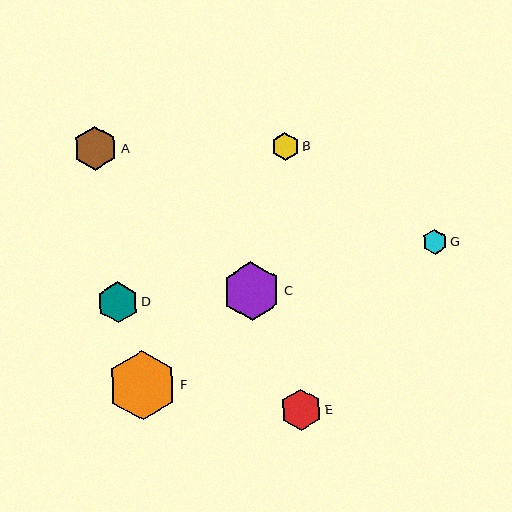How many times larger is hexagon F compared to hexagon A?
Hexagon F is approximately 1.6 times the size of hexagon A.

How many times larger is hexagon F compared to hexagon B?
Hexagon F is approximately 2.5 times the size of hexagon B.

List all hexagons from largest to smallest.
From largest to smallest: F, C, A, E, D, B, G.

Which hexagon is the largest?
Hexagon F is the largest with a size of approximately 69 pixels.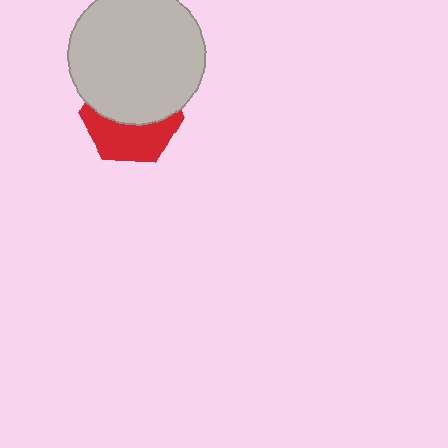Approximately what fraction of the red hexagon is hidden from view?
Roughly 55% of the red hexagon is hidden behind the light gray circle.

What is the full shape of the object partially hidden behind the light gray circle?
The partially hidden object is a red hexagon.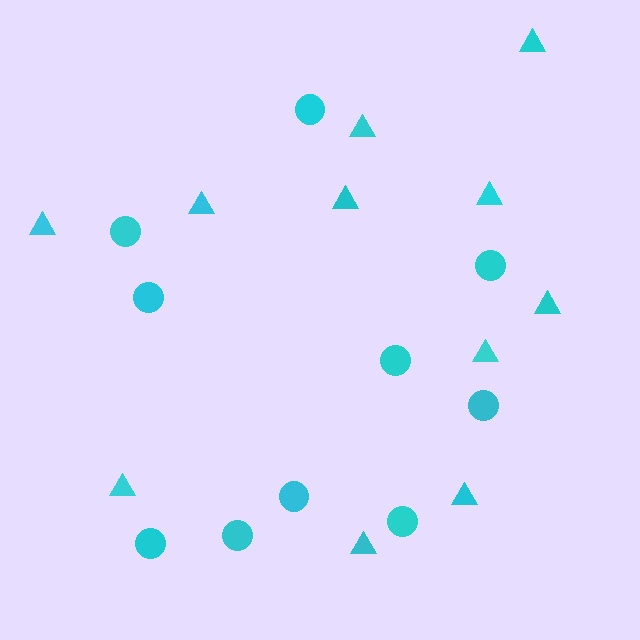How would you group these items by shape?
There are 2 groups: one group of circles (10) and one group of triangles (11).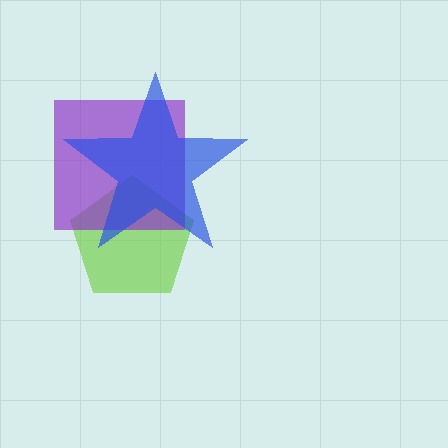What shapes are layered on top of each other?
The layered shapes are: a lime pentagon, a purple square, a blue star.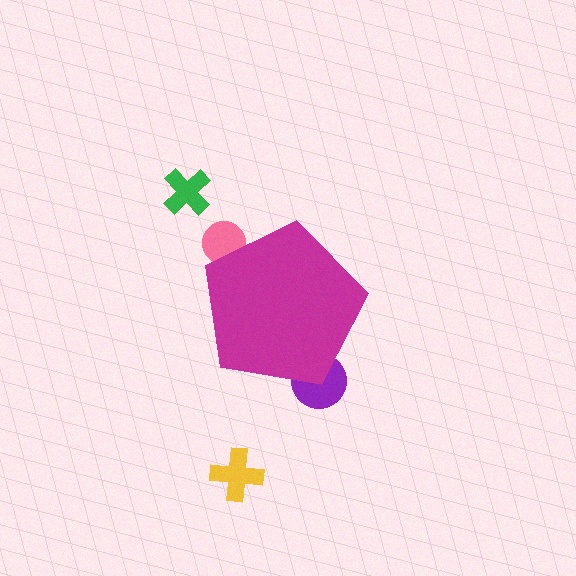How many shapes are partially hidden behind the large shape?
2 shapes are partially hidden.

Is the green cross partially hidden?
No, the green cross is fully visible.